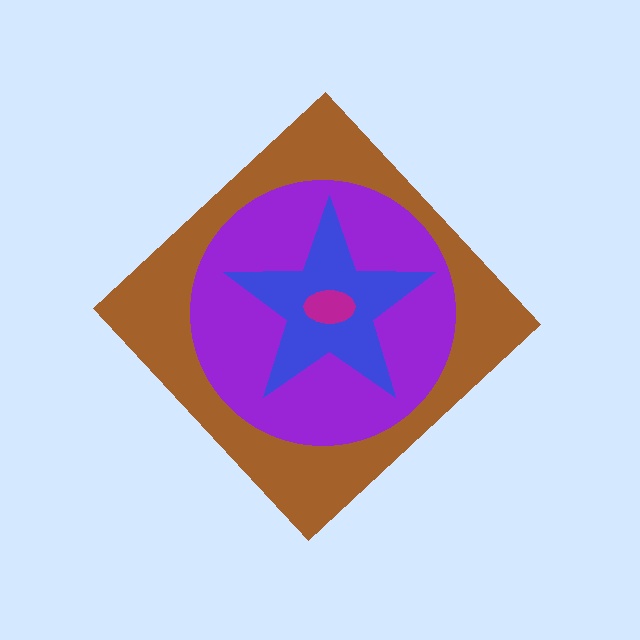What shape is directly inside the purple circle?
The blue star.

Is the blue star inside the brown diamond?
Yes.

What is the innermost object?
The magenta ellipse.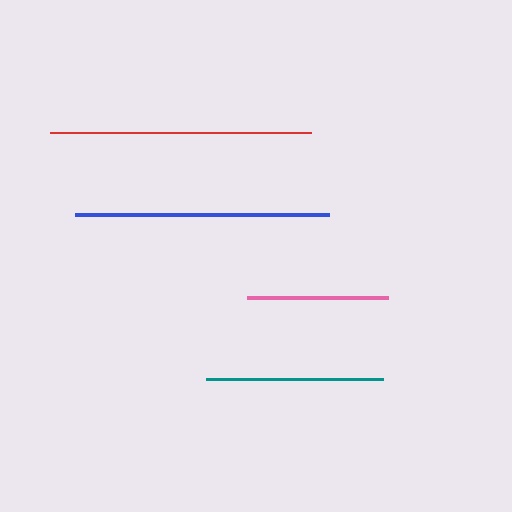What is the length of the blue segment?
The blue segment is approximately 254 pixels long.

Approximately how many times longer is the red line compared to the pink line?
The red line is approximately 1.8 times the length of the pink line.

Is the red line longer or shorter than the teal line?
The red line is longer than the teal line.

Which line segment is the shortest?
The pink line is the shortest at approximately 141 pixels.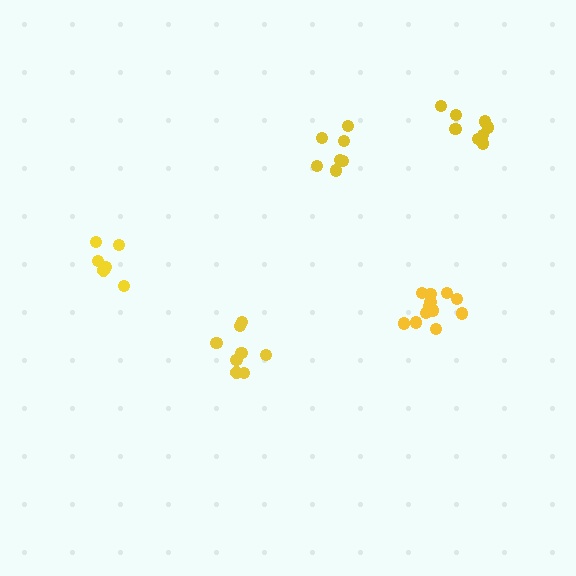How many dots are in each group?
Group 1: 8 dots, Group 2: 6 dots, Group 3: 7 dots, Group 4: 8 dots, Group 5: 12 dots (41 total).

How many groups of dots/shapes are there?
There are 5 groups.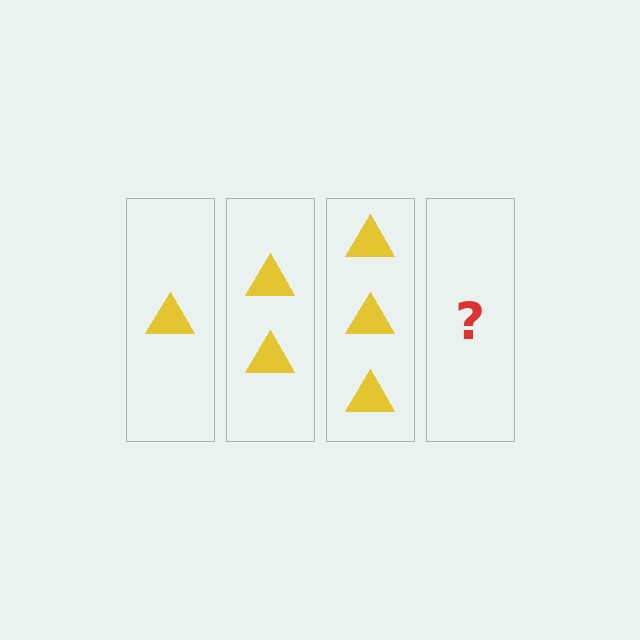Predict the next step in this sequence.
The next step is 4 triangles.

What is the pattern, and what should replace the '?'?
The pattern is that each step adds one more triangle. The '?' should be 4 triangles.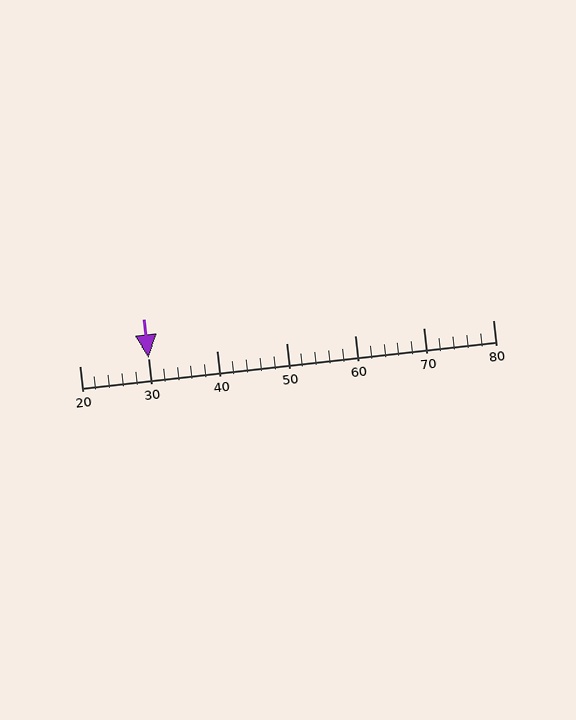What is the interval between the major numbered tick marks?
The major tick marks are spaced 10 units apart.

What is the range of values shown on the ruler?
The ruler shows values from 20 to 80.